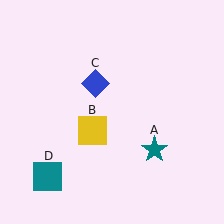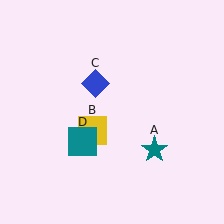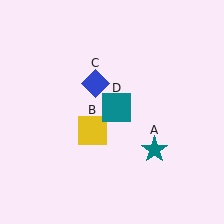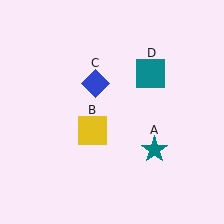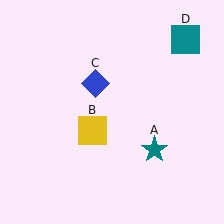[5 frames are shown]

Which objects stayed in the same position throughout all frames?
Teal star (object A) and yellow square (object B) and blue diamond (object C) remained stationary.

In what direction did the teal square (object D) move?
The teal square (object D) moved up and to the right.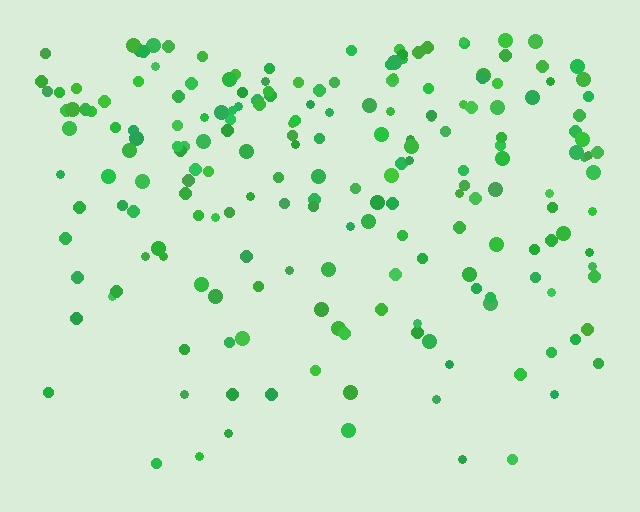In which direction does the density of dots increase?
From bottom to top, with the top side densest.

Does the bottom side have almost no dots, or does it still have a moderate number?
Still a moderate number, just noticeably fewer than the top.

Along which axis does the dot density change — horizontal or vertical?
Vertical.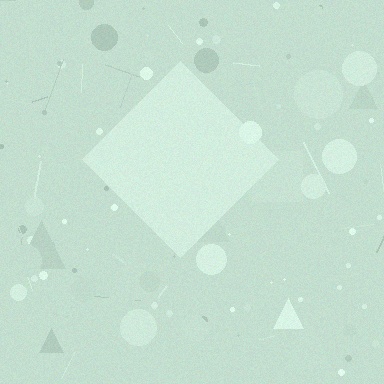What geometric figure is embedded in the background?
A diamond is embedded in the background.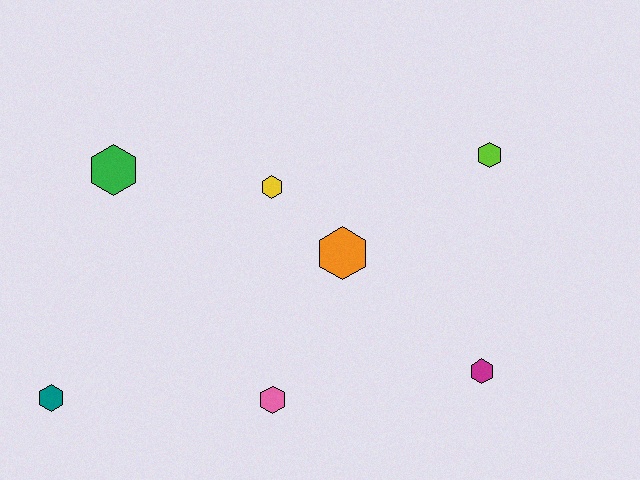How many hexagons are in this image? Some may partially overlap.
There are 7 hexagons.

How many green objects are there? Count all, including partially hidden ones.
There is 1 green object.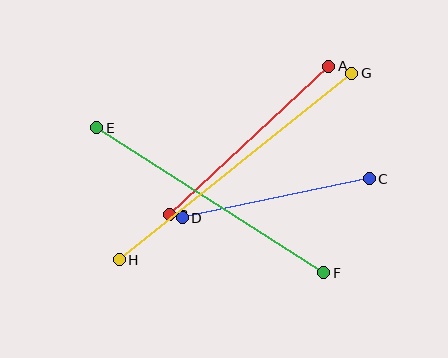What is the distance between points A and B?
The distance is approximately 217 pixels.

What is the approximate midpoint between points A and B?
The midpoint is at approximately (249, 141) pixels.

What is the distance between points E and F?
The distance is approximately 269 pixels.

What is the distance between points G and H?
The distance is approximately 298 pixels.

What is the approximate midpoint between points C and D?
The midpoint is at approximately (276, 198) pixels.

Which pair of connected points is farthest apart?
Points G and H are farthest apart.